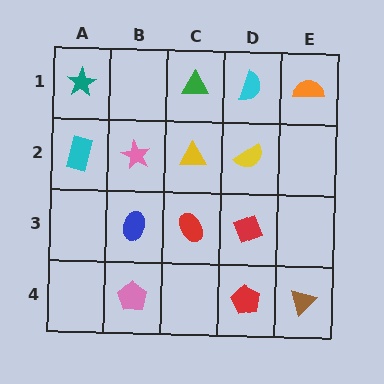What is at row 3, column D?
A red diamond.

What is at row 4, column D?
A red pentagon.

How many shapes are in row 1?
4 shapes.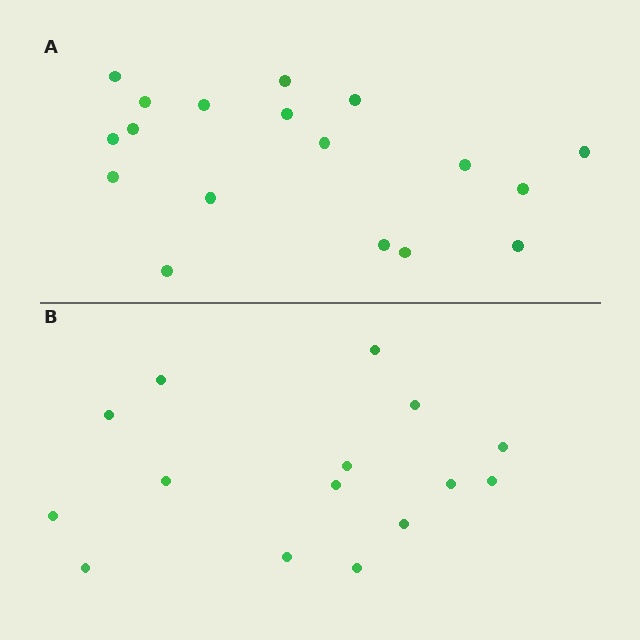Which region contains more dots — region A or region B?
Region A (the top region) has more dots.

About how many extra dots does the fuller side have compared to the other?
Region A has just a few more — roughly 2 or 3 more dots than region B.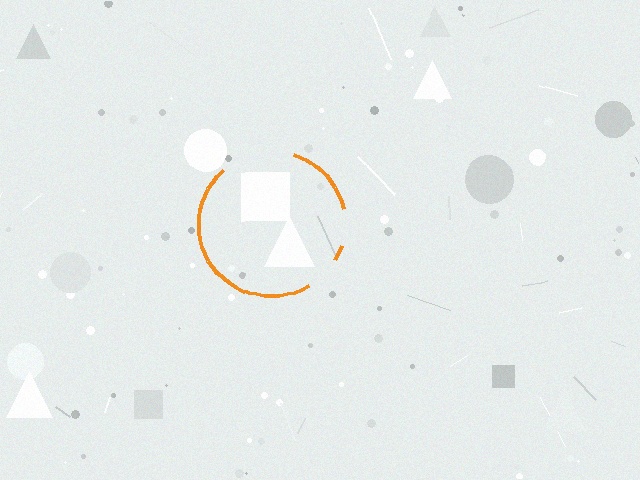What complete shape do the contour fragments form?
The contour fragments form a circle.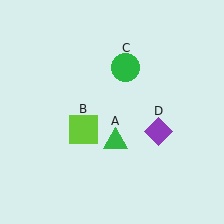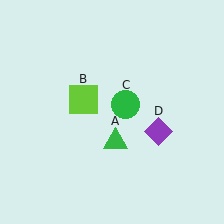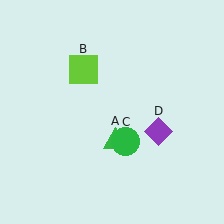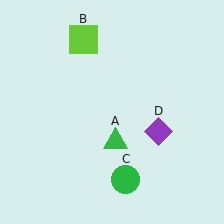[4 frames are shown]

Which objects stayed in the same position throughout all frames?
Green triangle (object A) and purple diamond (object D) remained stationary.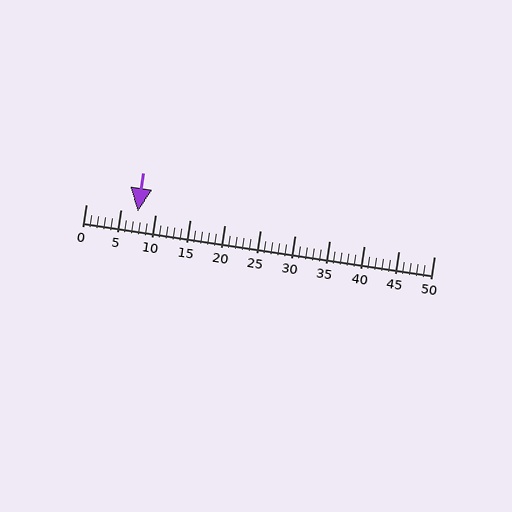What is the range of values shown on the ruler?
The ruler shows values from 0 to 50.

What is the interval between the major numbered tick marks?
The major tick marks are spaced 5 units apart.